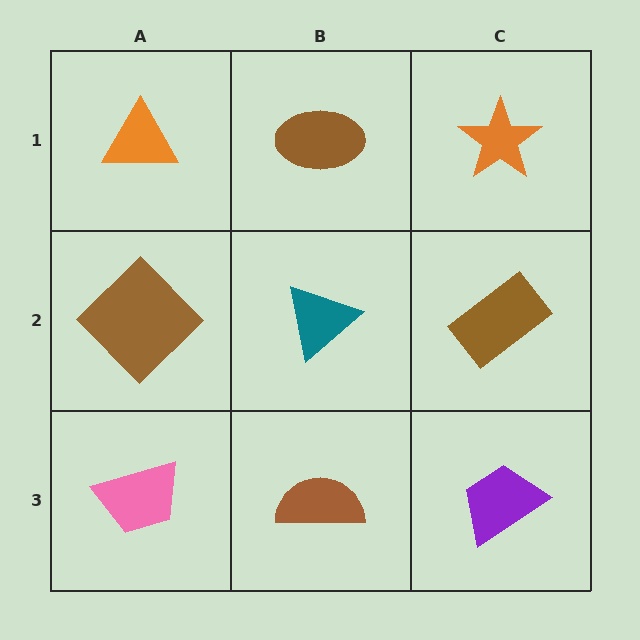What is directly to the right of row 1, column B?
An orange star.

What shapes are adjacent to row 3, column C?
A brown rectangle (row 2, column C), a brown semicircle (row 3, column B).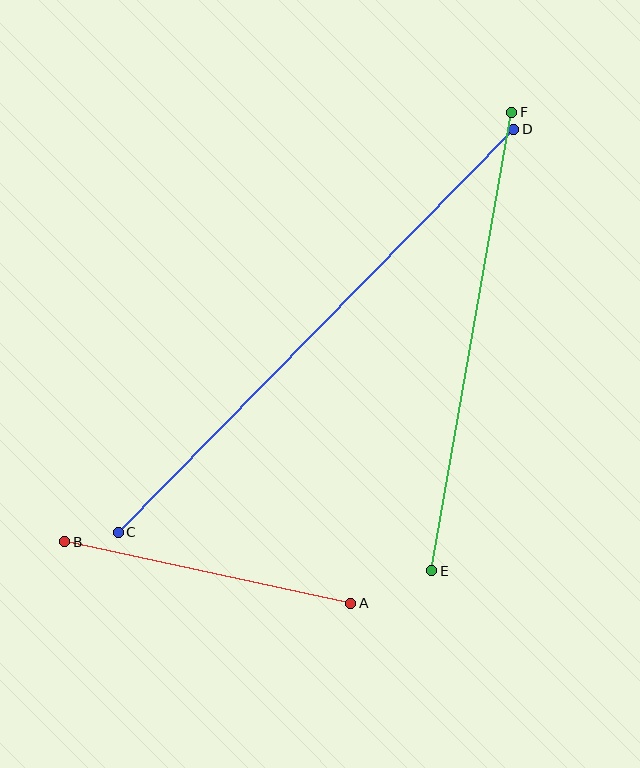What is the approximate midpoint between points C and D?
The midpoint is at approximately (316, 331) pixels.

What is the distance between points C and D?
The distance is approximately 564 pixels.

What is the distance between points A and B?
The distance is approximately 293 pixels.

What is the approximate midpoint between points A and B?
The midpoint is at approximately (208, 573) pixels.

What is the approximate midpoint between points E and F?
The midpoint is at approximately (472, 342) pixels.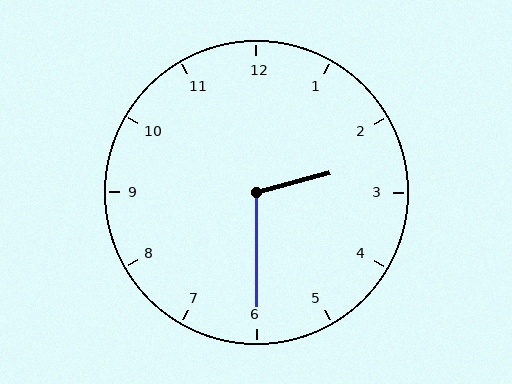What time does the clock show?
2:30.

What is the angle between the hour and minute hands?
Approximately 105 degrees.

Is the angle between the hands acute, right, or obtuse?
It is obtuse.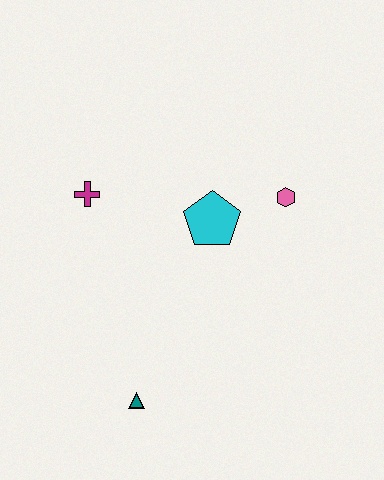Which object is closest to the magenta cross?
The cyan pentagon is closest to the magenta cross.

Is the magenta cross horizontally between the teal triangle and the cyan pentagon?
No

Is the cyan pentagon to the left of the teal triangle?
No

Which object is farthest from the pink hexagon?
The teal triangle is farthest from the pink hexagon.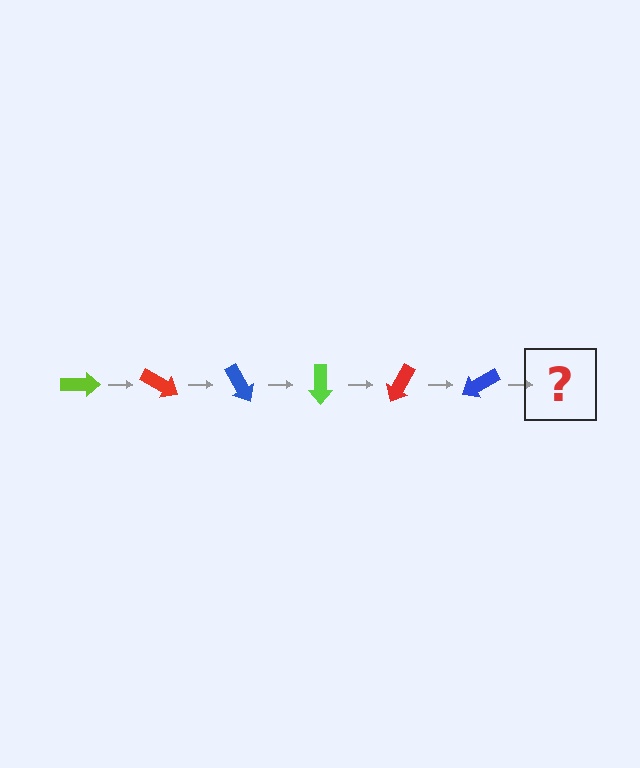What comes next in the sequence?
The next element should be a lime arrow, rotated 180 degrees from the start.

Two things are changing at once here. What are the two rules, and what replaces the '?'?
The two rules are that it rotates 30 degrees each step and the color cycles through lime, red, and blue. The '?' should be a lime arrow, rotated 180 degrees from the start.